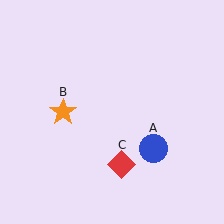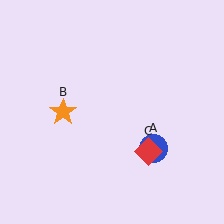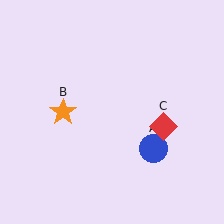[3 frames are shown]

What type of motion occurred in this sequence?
The red diamond (object C) rotated counterclockwise around the center of the scene.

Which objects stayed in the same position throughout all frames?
Blue circle (object A) and orange star (object B) remained stationary.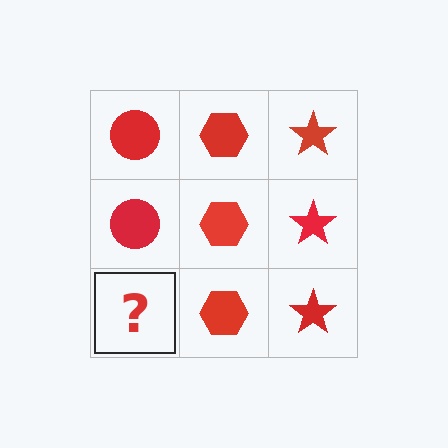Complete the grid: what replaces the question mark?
The question mark should be replaced with a red circle.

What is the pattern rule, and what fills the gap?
The rule is that each column has a consistent shape. The gap should be filled with a red circle.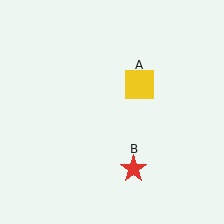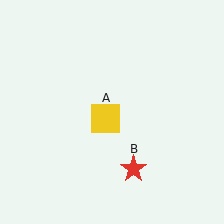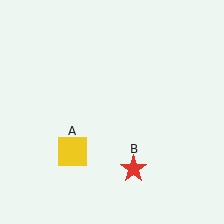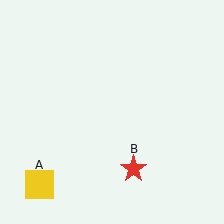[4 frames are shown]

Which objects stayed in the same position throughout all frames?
Red star (object B) remained stationary.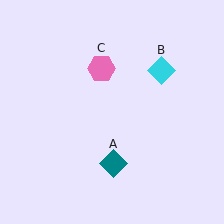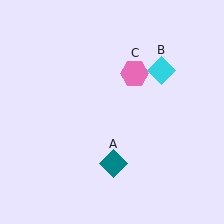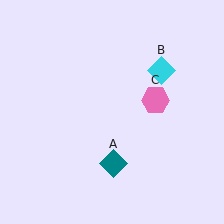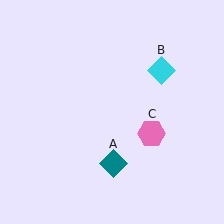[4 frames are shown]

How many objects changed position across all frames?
1 object changed position: pink hexagon (object C).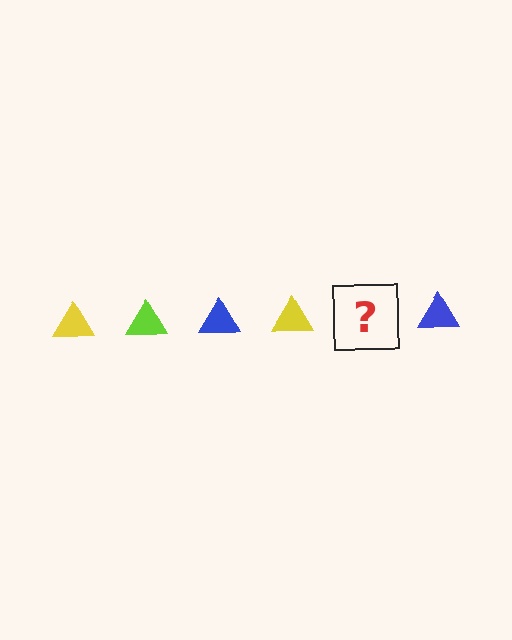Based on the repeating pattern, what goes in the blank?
The blank should be a lime triangle.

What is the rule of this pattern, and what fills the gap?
The rule is that the pattern cycles through yellow, lime, blue triangles. The gap should be filled with a lime triangle.